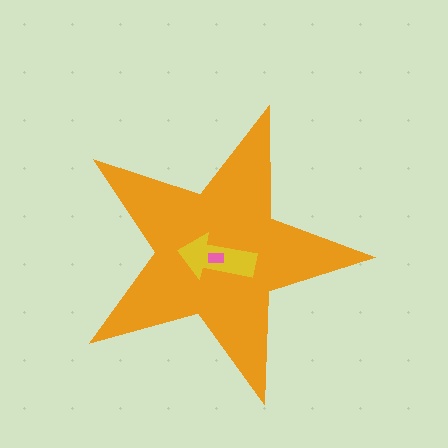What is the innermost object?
The pink rectangle.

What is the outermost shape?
The orange star.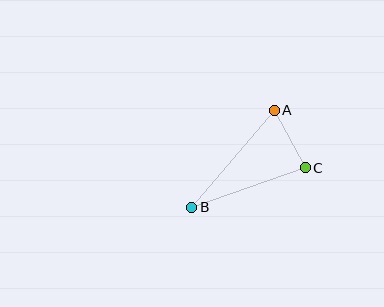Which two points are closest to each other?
Points A and C are closest to each other.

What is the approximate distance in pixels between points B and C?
The distance between B and C is approximately 120 pixels.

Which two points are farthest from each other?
Points A and B are farthest from each other.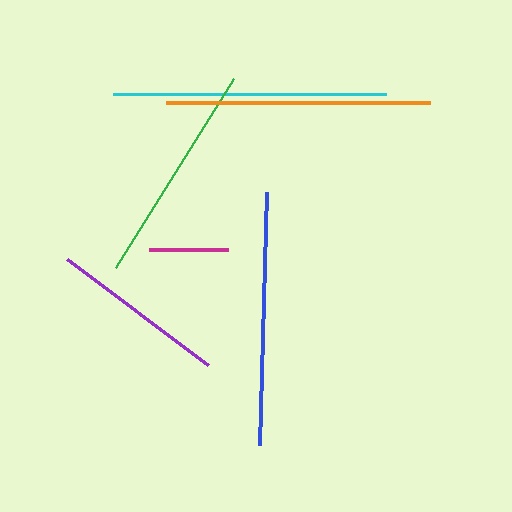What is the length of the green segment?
The green segment is approximately 223 pixels long.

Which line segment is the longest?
The cyan line is the longest at approximately 273 pixels.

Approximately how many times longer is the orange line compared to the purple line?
The orange line is approximately 1.5 times the length of the purple line.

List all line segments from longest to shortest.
From longest to shortest: cyan, orange, blue, green, purple, magenta.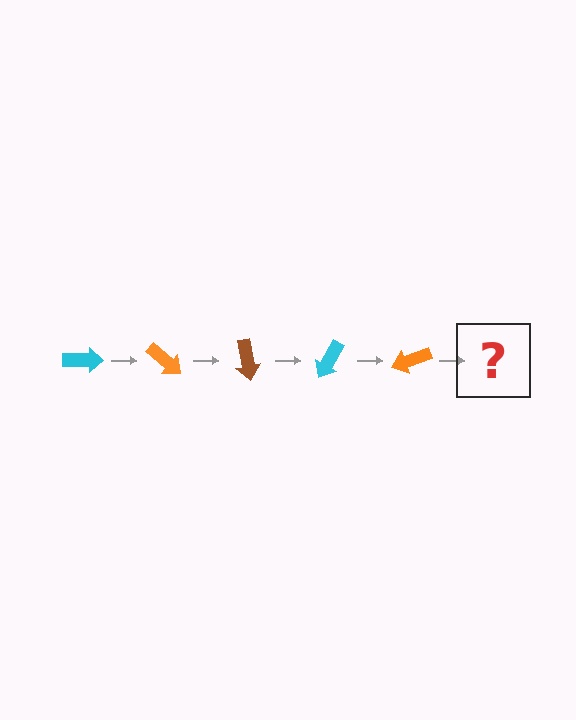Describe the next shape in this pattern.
It should be a brown arrow, rotated 200 degrees from the start.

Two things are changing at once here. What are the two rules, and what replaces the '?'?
The two rules are that it rotates 40 degrees each step and the color cycles through cyan, orange, and brown. The '?' should be a brown arrow, rotated 200 degrees from the start.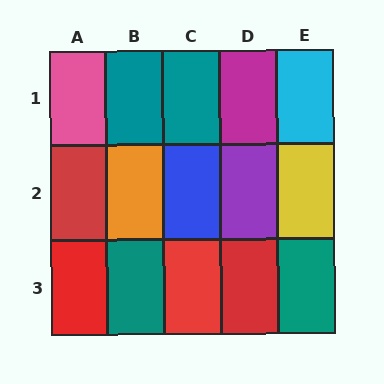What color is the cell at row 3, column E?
Teal.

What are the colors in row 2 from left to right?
Red, orange, blue, purple, yellow.